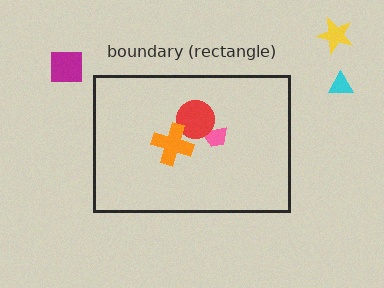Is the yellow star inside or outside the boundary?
Outside.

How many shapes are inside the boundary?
3 inside, 3 outside.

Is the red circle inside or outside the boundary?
Inside.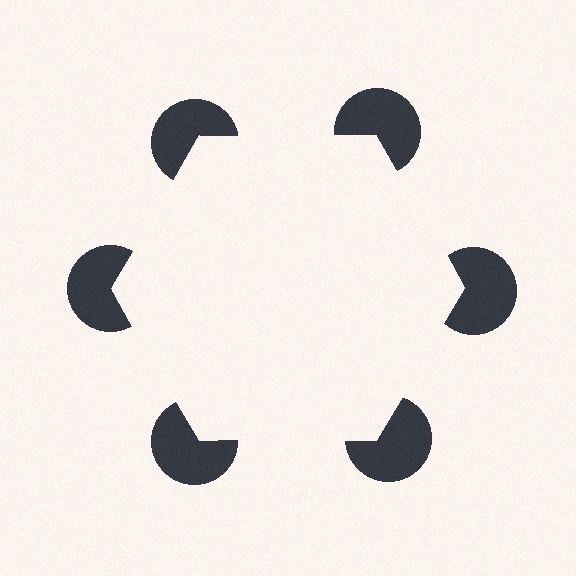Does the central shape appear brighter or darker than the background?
It typically appears slightly brighter than the background, even though no actual brightness change is drawn.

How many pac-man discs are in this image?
There are 6 — one at each vertex of the illusory hexagon.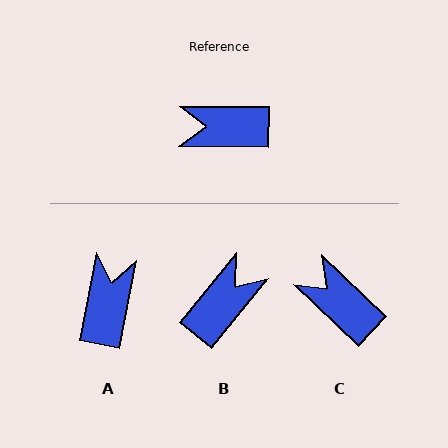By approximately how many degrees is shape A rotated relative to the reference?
Approximately 101 degrees clockwise.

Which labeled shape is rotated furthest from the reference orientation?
B, about 129 degrees away.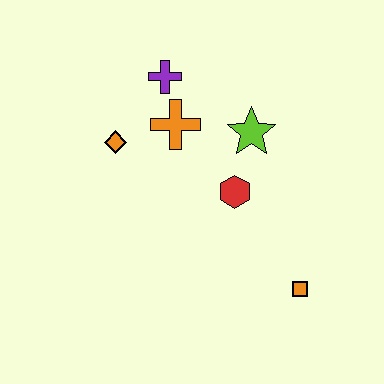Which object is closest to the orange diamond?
The orange cross is closest to the orange diamond.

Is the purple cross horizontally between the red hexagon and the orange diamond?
Yes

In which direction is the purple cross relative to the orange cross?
The purple cross is above the orange cross.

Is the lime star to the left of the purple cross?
No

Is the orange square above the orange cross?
No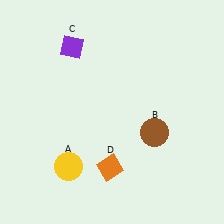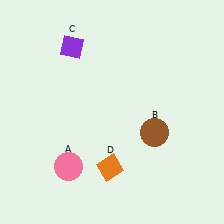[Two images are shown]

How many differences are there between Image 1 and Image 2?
There is 1 difference between the two images.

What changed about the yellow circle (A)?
In Image 1, A is yellow. In Image 2, it changed to pink.